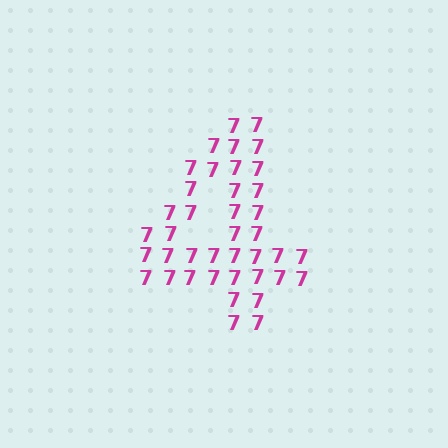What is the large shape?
The large shape is the digit 4.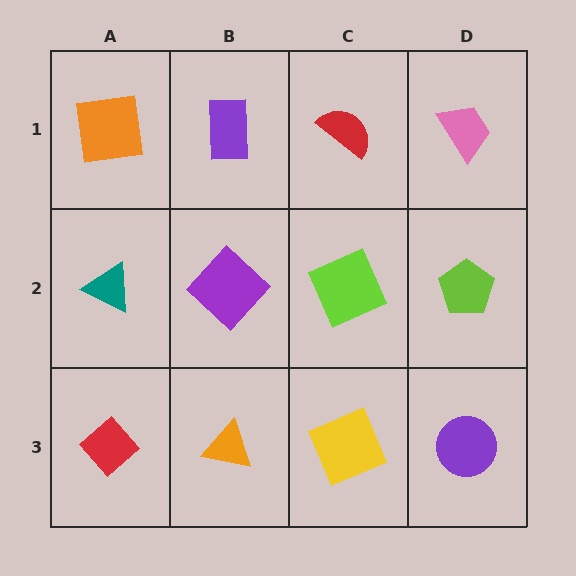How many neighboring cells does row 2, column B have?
4.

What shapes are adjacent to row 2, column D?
A pink trapezoid (row 1, column D), a purple circle (row 3, column D), a lime square (row 2, column C).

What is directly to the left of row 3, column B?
A red diamond.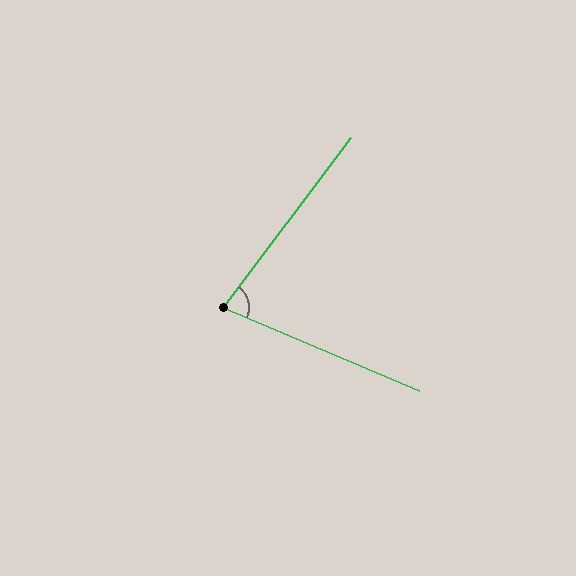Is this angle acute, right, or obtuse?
It is acute.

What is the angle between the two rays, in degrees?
Approximately 76 degrees.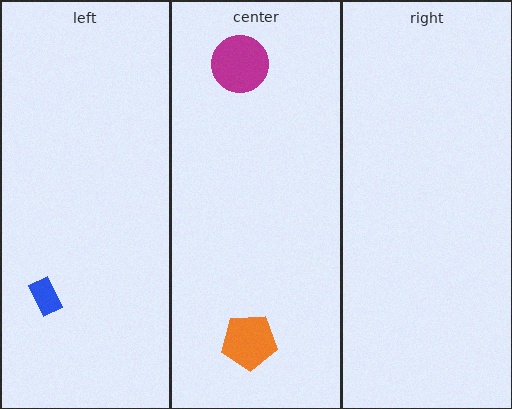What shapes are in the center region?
The magenta circle, the orange pentagon.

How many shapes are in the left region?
1.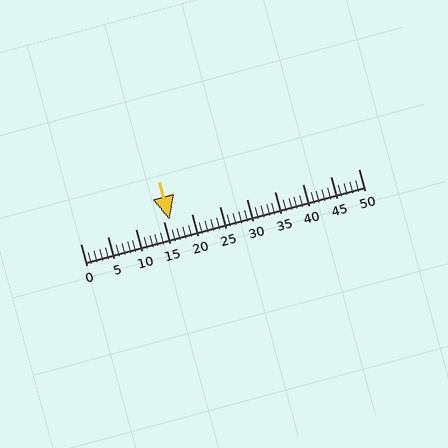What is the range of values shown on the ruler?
The ruler shows values from 0 to 50.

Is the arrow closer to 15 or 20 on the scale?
The arrow is closer to 15.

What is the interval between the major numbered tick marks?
The major tick marks are spaced 5 units apart.